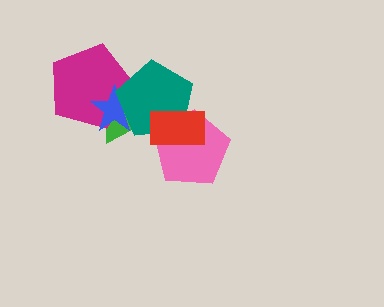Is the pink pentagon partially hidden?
Yes, it is partially covered by another shape.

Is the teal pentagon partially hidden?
Yes, it is partially covered by another shape.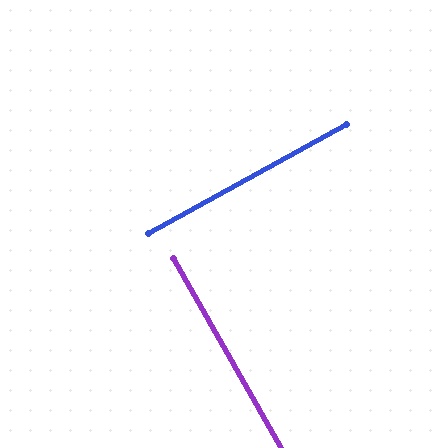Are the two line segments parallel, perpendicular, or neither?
Perpendicular — they meet at approximately 89°.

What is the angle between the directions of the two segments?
Approximately 89 degrees.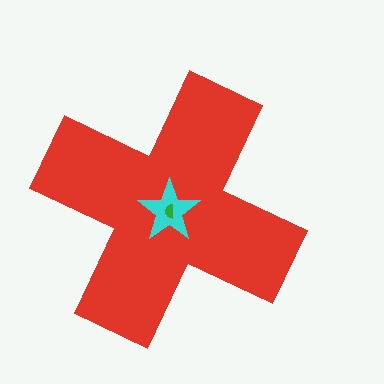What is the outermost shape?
The red cross.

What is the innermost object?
The green semicircle.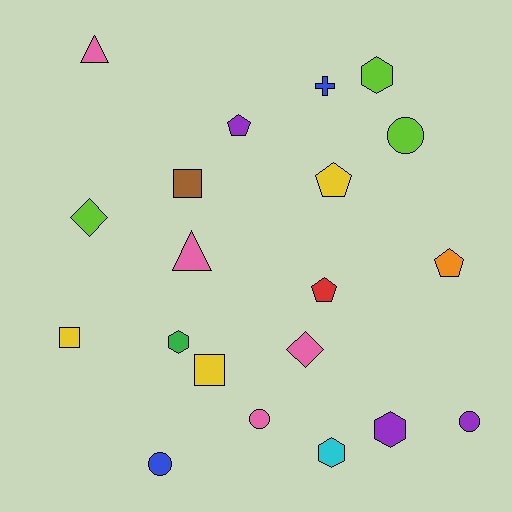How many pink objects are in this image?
There are 4 pink objects.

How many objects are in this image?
There are 20 objects.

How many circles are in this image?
There are 4 circles.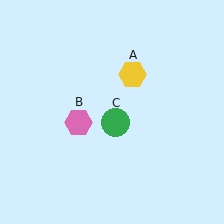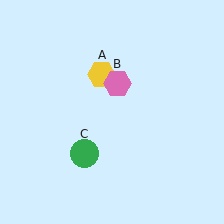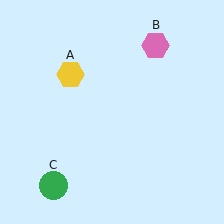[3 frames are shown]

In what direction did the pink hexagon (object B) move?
The pink hexagon (object B) moved up and to the right.